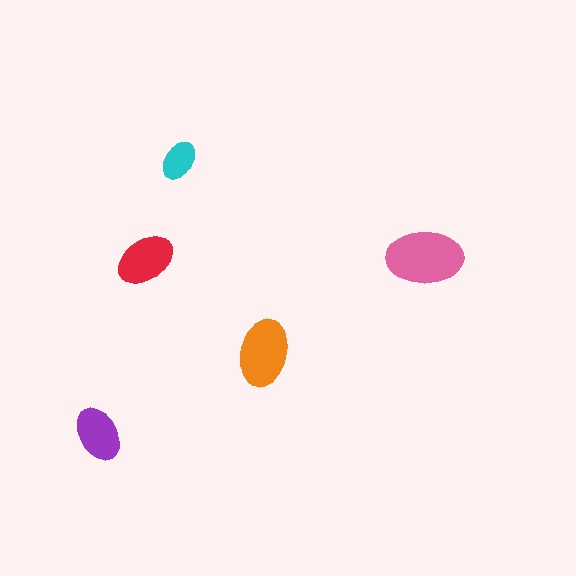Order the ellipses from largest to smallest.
the pink one, the orange one, the red one, the purple one, the cyan one.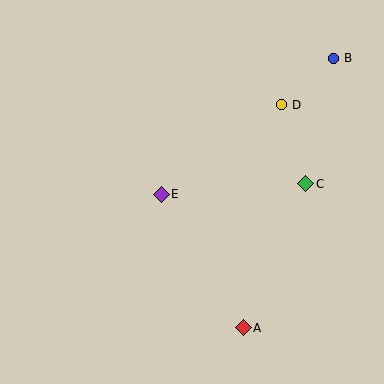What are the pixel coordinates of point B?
Point B is at (334, 58).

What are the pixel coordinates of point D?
Point D is at (282, 105).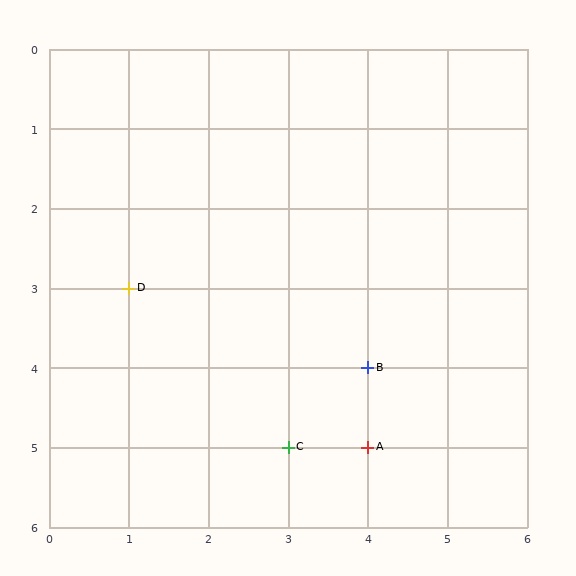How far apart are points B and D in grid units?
Points B and D are 3 columns and 1 row apart (about 3.2 grid units diagonally).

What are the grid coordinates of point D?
Point D is at grid coordinates (1, 3).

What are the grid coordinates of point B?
Point B is at grid coordinates (4, 4).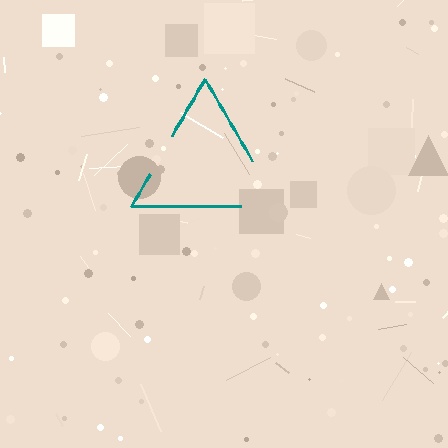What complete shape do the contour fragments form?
The contour fragments form a triangle.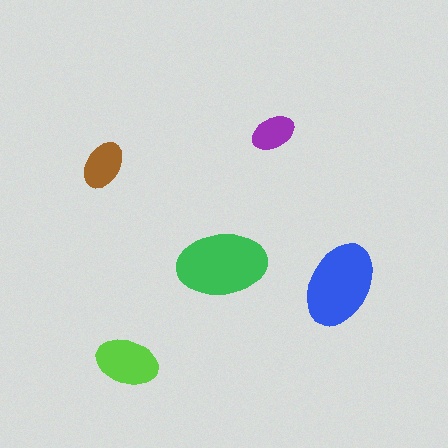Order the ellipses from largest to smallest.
the green one, the blue one, the lime one, the brown one, the purple one.